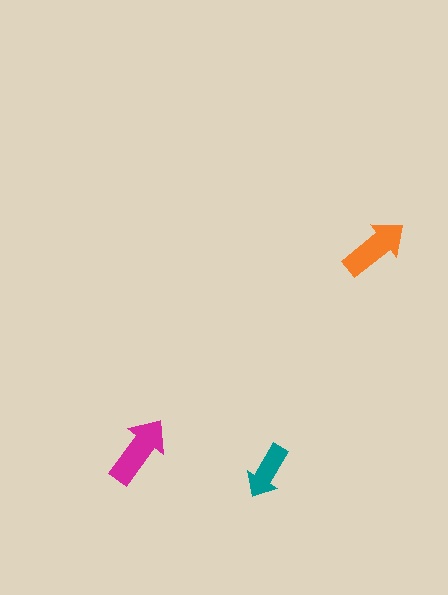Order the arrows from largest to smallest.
the magenta one, the orange one, the teal one.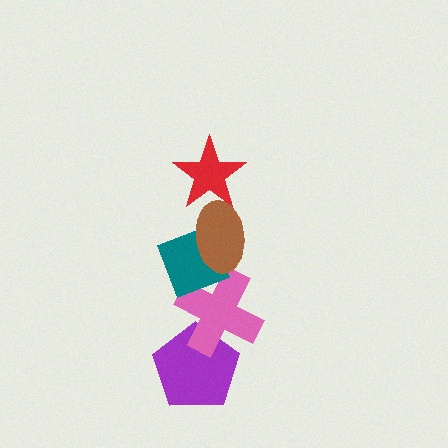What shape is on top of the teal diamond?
The brown ellipse is on top of the teal diamond.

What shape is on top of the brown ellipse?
The red star is on top of the brown ellipse.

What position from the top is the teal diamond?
The teal diamond is 3rd from the top.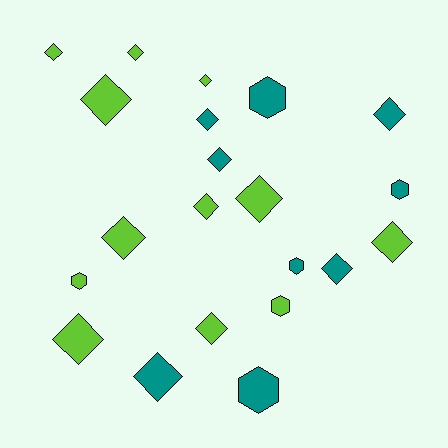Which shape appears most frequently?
Diamond, with 15 objects.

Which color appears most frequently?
Lime, with 12 objects.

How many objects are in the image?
There are 21 objects.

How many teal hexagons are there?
There are 4 teal hexagons.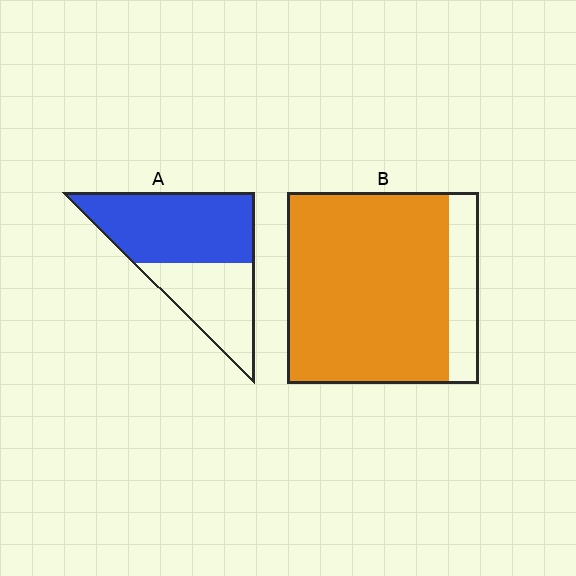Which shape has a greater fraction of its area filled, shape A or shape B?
Shape B.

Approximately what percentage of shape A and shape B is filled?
A is approximately 60% and B is approximately 85%.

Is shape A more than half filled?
Yes.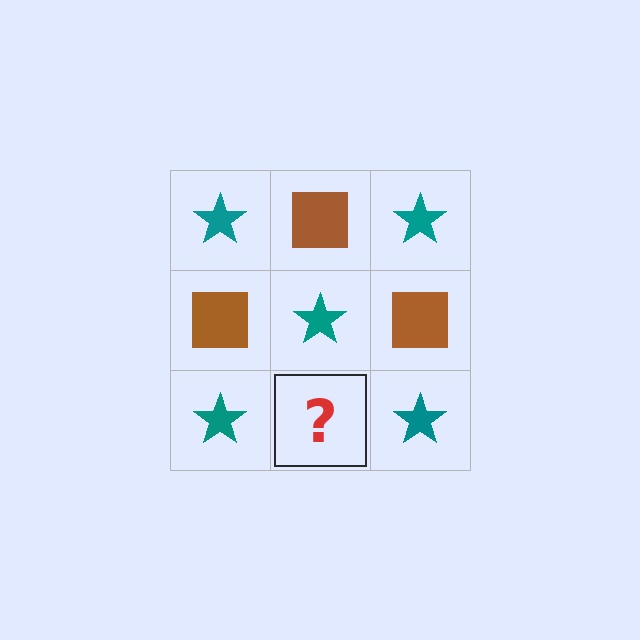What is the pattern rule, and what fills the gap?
The rule is that it alternates teal star and brown square in a checkerboard pattern. The gap should be filled with a brown square.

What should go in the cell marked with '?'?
The missing cell should contain a brown square.